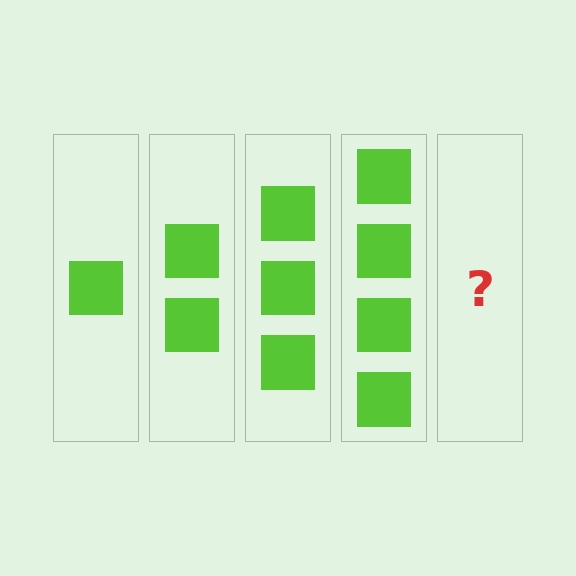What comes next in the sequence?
The next element should be 5 squares.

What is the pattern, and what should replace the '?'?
The pattern is that each step adds one more square. The '?' should be 5 squares.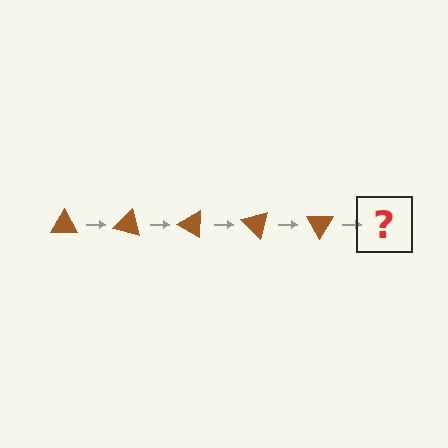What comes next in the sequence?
The next element should be a brown triangle rotated 75 degrees.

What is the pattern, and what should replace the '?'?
The pattern is that the triangle rotates 15 degrees each step. The '?' should be a brown triangle rotated 75 degrees.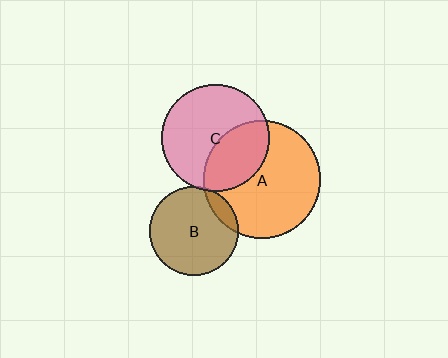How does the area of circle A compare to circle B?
Approximately 1.7 times.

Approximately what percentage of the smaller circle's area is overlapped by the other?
Approximately 5%.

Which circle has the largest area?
Circle A (orange).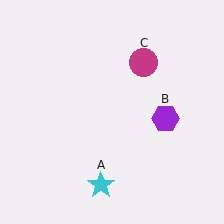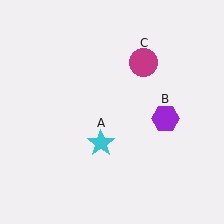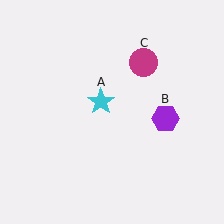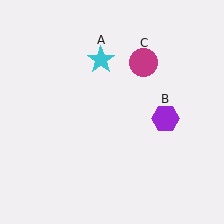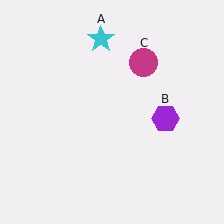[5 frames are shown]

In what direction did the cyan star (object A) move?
The cyan star (object A) moved up.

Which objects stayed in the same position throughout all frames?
Purple hexagon (object B) and magenta circle (object C) remained stationary.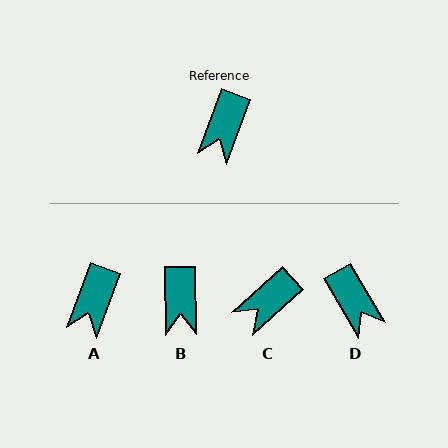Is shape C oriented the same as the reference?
No, it is off by about 28 degrees.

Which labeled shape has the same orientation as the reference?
A.